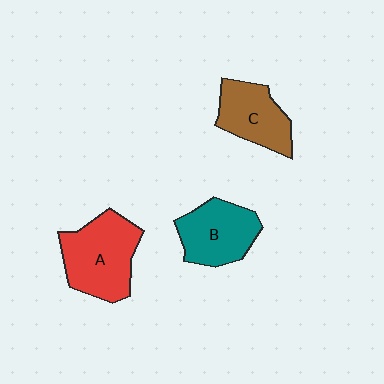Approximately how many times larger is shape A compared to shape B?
Approximately 1.3 times.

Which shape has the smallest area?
Shape C (brown).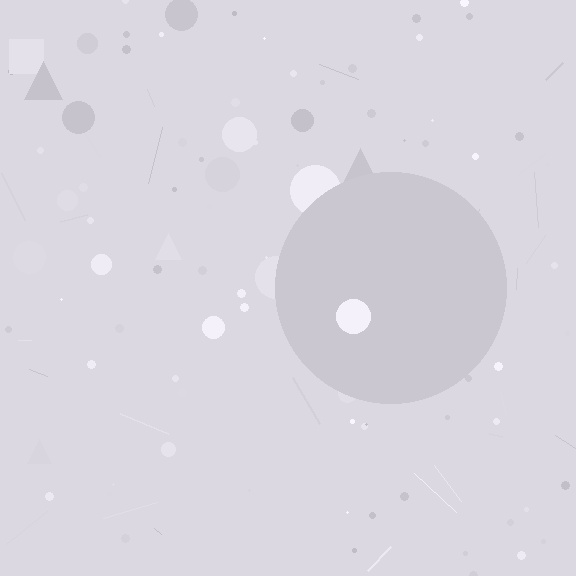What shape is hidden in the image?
A circle is hidden in the image.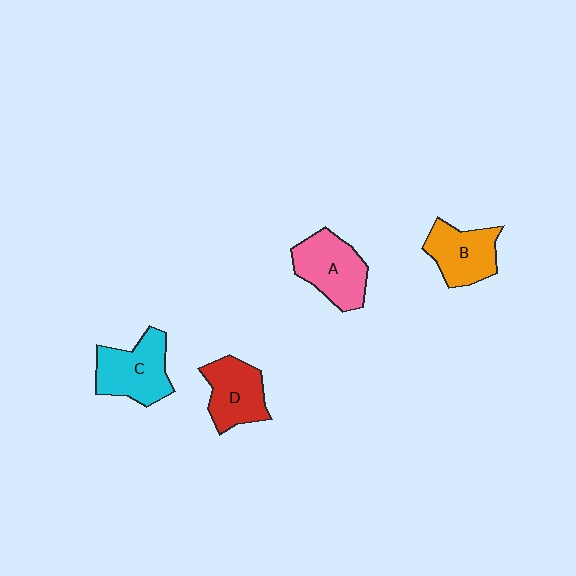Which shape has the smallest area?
Shape B (orange).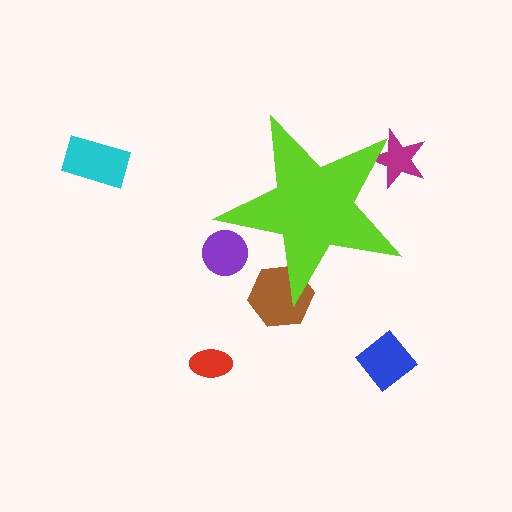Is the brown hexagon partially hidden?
Yes, the brown hexagon is partially hidden behind the lime star.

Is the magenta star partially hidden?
Yes, the magenta star is partially hidden behind the lime star.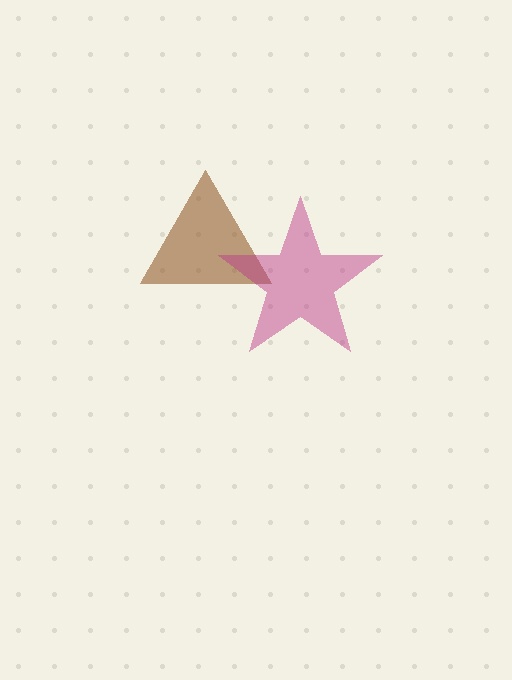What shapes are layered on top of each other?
The layered shapes are: a brown triangle, a magenta star.